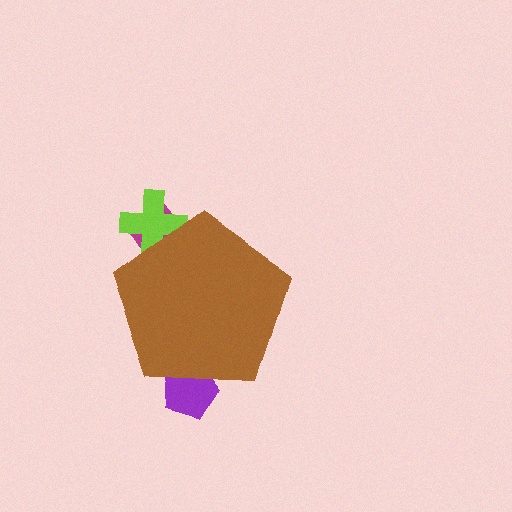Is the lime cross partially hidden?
Yes, the lime cross is partially hidden behind the brown pentagon.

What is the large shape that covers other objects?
A brown pentagon.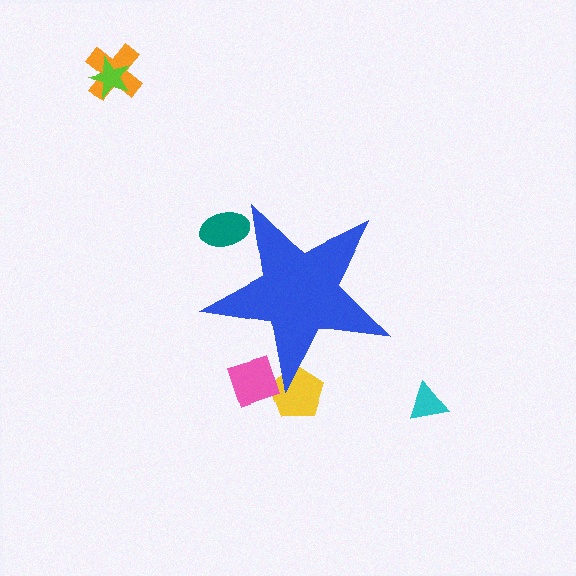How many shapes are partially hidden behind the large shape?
3 shapes are partially hidden.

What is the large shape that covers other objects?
A blue star.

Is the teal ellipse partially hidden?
Yes, the teal ellipse is partially hidden behind the blue star.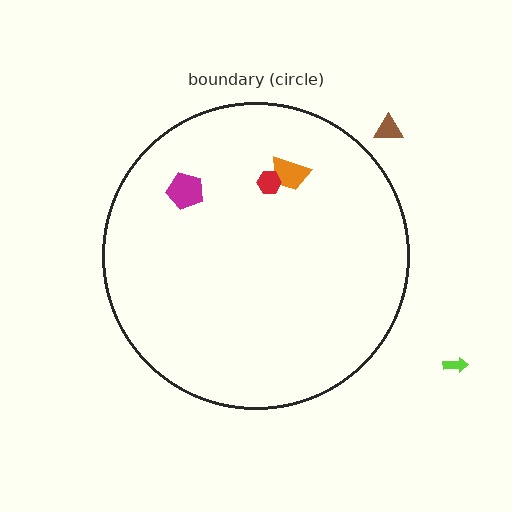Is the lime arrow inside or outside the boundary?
Outside.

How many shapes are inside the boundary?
3 inside, 2 outside.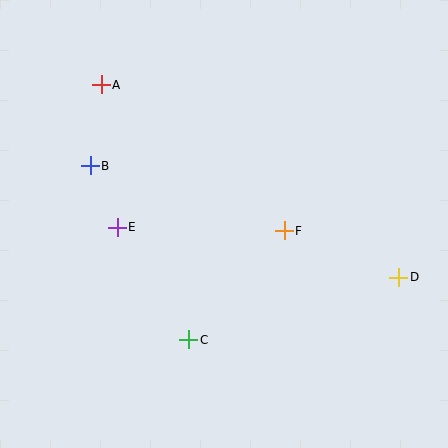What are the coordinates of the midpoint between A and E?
The midpoint between A and E is at (109, 156).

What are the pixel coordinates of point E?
Point E is at (117, 227).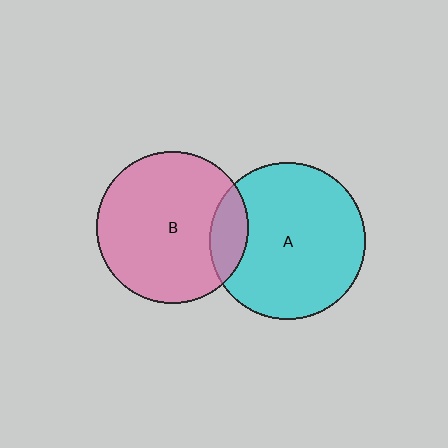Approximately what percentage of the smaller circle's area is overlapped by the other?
Approximately 15%.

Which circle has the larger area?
Circle A (cyan).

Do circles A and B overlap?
Yes.